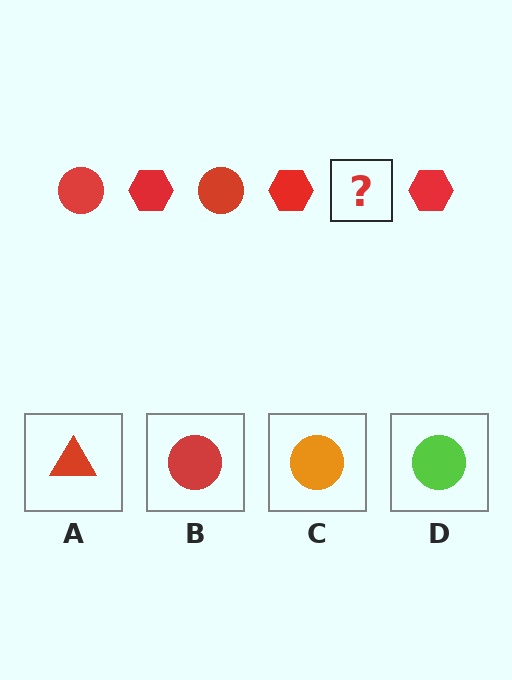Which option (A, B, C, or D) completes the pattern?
B.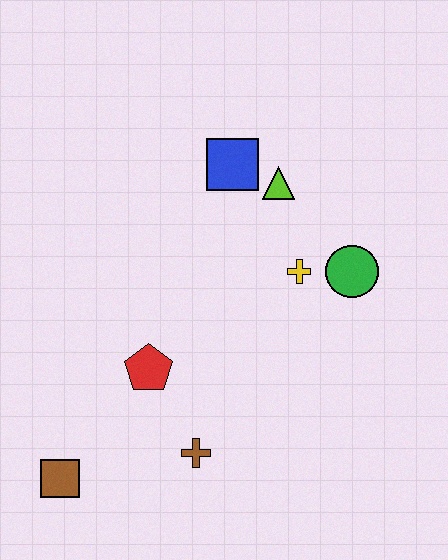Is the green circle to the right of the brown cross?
Yes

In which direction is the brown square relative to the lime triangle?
The brown square is below the lime triangle.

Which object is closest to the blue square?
The lime triangle is closest to the blue square.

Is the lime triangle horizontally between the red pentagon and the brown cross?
No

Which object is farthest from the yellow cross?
The brown square is farthest from the yellow cross.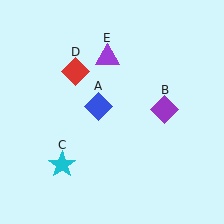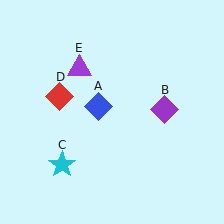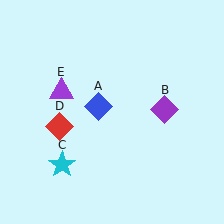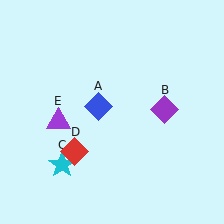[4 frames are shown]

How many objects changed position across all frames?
2 objects changed position: red diamond (object D), purple triangle (object E).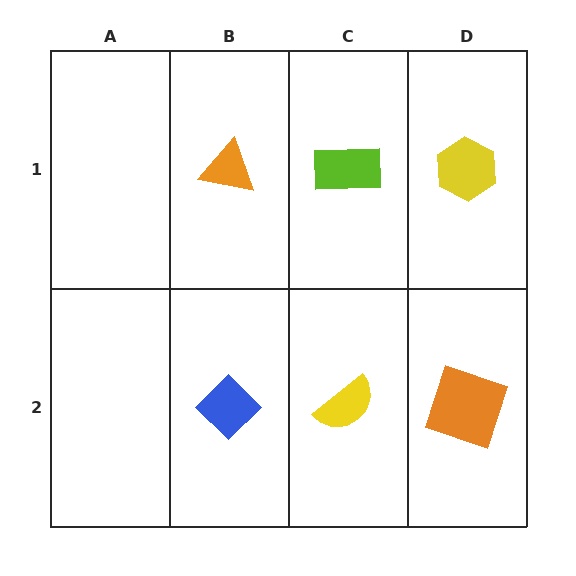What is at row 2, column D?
An orange square.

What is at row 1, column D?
A yellow hexagon.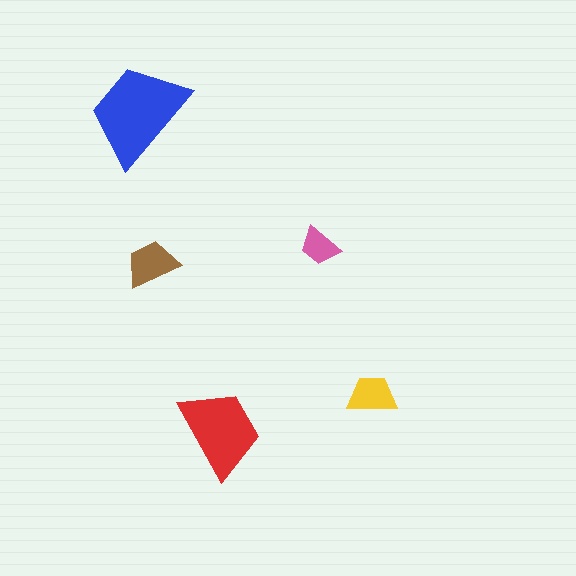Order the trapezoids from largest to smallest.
the blue one, the red one, the brown one, the yellow one, the pink one.